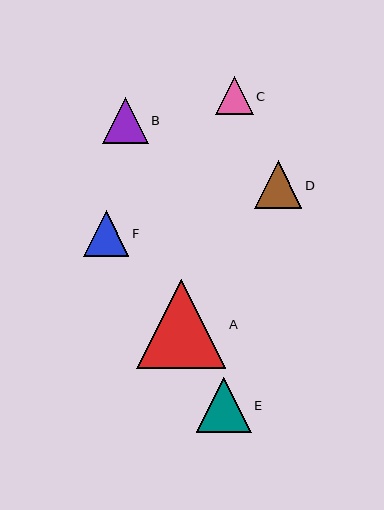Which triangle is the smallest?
Triangle C is the smallest with a size of approximately 38 pixels.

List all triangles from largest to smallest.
From largest to smallest: A, E, D, B, F, C.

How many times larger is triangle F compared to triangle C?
Triangle F is approximately 1.2 times the size of triangle C.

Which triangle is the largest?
Triangle A is the largest with a size of approximately 89 pixels.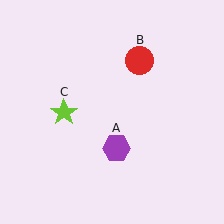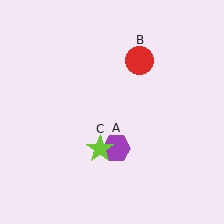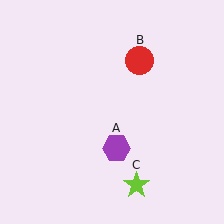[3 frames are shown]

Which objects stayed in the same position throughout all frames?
Purple hexagon (object A) and red circle (object B) remained stationary.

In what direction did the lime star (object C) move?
The lime star (object C) moved down and to the right.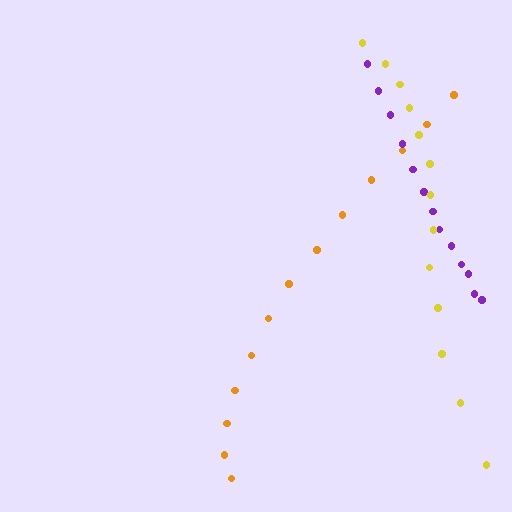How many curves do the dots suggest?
There are 3 distinct paths.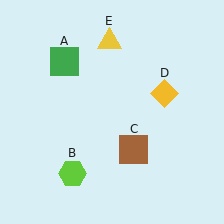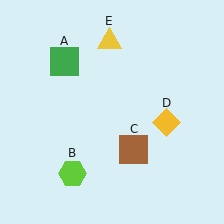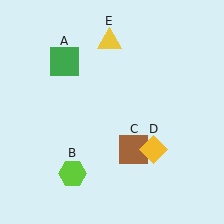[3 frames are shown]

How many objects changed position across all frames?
1 object changed position: yellow diamond (object D).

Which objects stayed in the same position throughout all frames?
Green square (object A) and lime hexagon (object B) and brown square (object C) and yellow triangle (object E) remained stationary.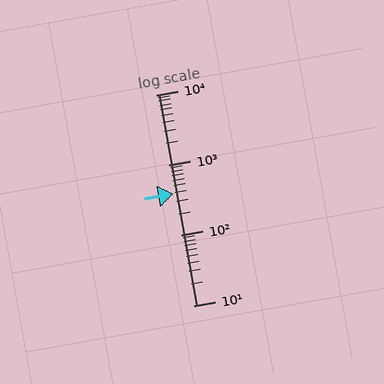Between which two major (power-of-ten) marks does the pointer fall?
The pointer is between 100 and 1000.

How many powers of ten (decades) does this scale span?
The scale spans 3 decades, from 10 to 10000.